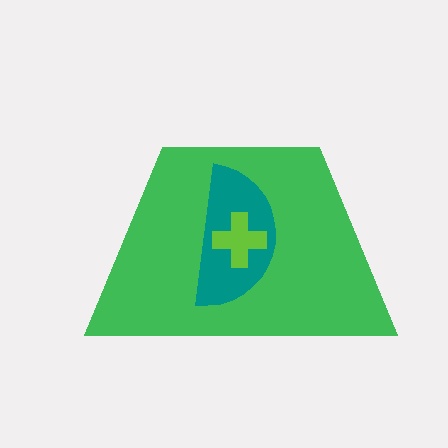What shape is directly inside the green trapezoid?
The teal semicircle.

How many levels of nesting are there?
3.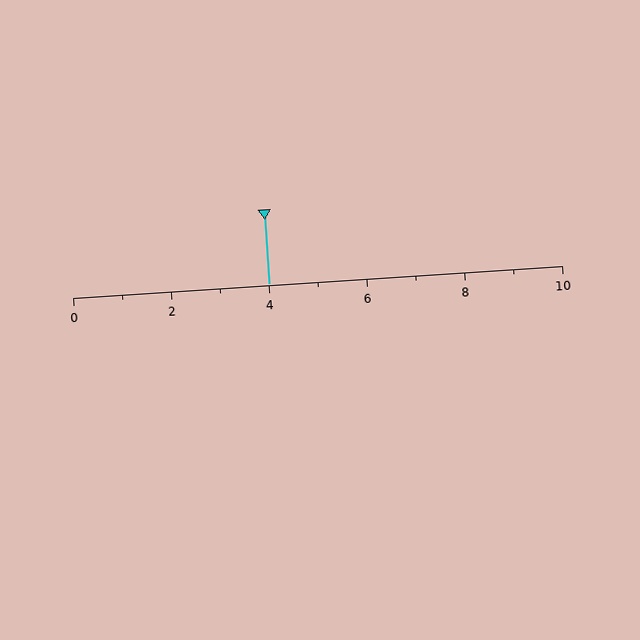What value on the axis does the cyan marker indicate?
The marker indicates approximately 4.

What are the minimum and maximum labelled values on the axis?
The axis runs from 0 to 10.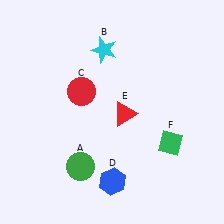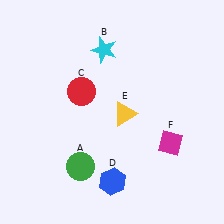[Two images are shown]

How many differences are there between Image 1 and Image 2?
There are 2 differences between the two images.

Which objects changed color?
E changed from red to yellow. F changed from green to magenta.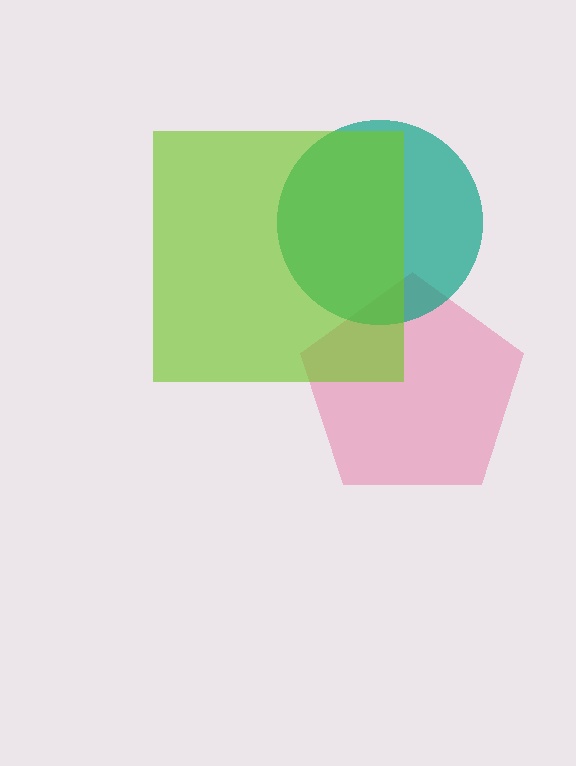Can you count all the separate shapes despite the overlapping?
Yes, there are 3 separate shapes.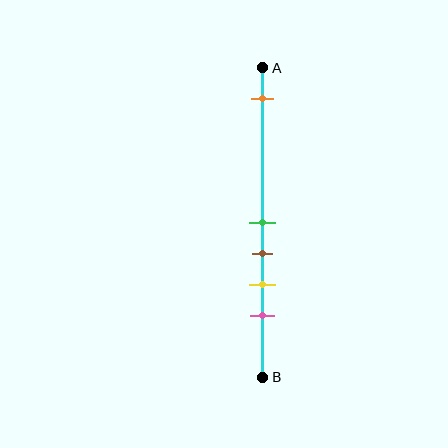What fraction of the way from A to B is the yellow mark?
The yellow mark is approximately 70% (0.7) of the way from A to B.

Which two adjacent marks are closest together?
The green and brown marks are the closest adjacent pair.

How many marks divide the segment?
There are 5 marks dividing the segment.